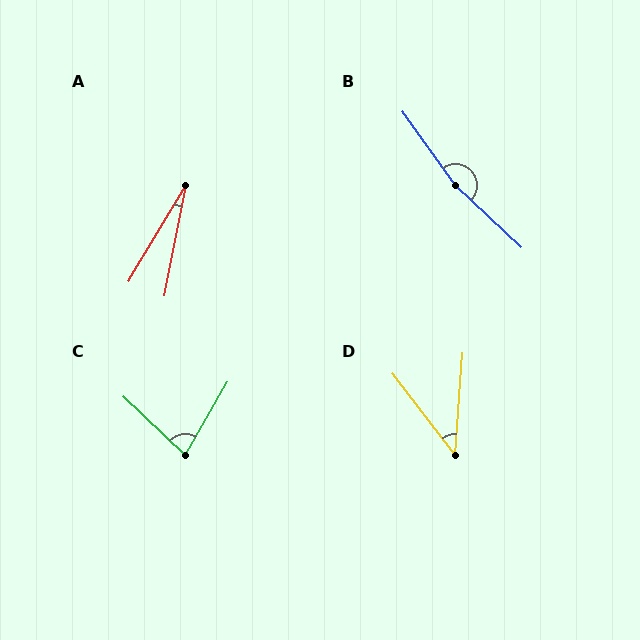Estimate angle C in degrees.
Approximately 77 degrees.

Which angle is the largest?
B, at approximately 169 degrees.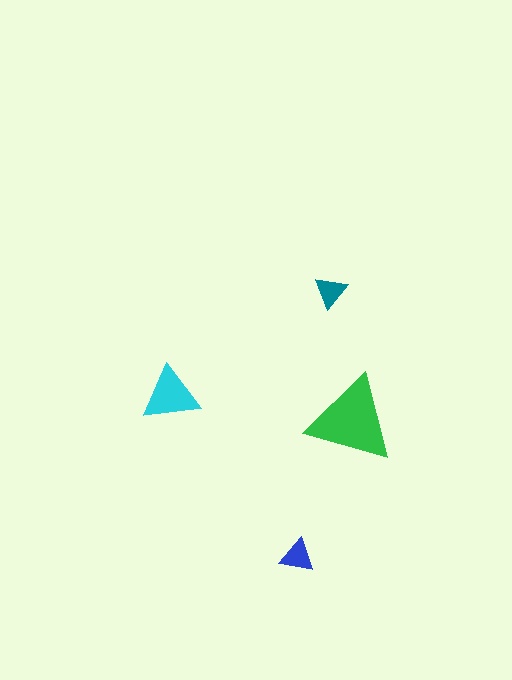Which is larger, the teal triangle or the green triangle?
The green one.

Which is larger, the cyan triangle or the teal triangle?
The cyan one.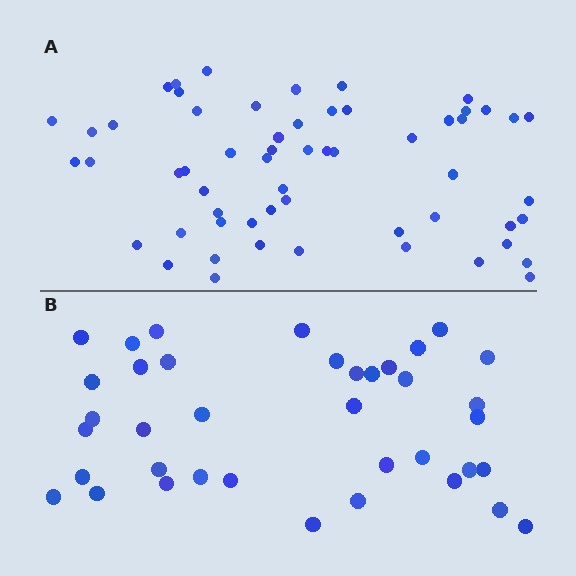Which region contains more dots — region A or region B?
Region A (the top region) has more dots.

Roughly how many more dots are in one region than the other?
Region A has approximately 20 more dots than region B.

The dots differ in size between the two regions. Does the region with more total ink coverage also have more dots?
No. Region B has more total ink coverage because its dots are larger, but region A actually contains more individual dots. Total area can be misleading — the number of items is what matters here.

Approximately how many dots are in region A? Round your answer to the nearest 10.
About 60 dots. (The exact count is 58, which rounds to 60.)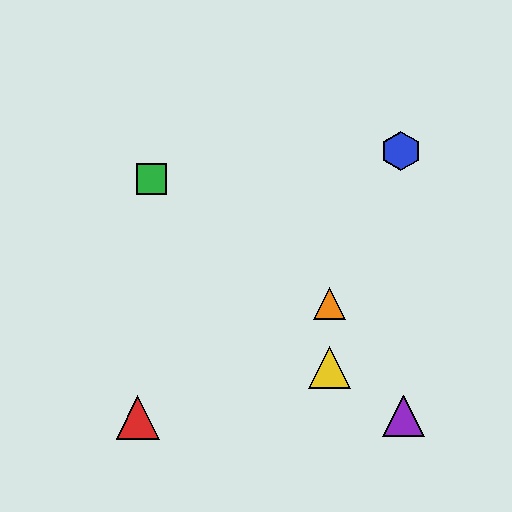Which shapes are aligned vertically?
The yellow triangle, the orange triangle are aligned vertically.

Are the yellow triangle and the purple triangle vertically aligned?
No, the yellow triangle is at x≈329 and the purple triangle is at x≈404.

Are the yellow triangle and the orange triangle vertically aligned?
Yes, both are at x≈329.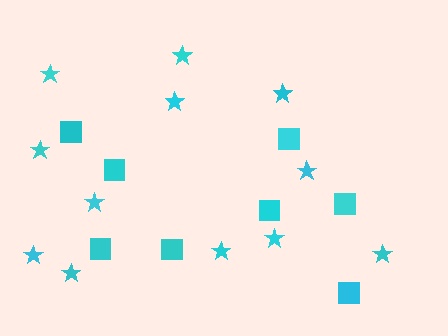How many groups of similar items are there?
There are 2 groups: one group of stars (12) and one group of squares (8).